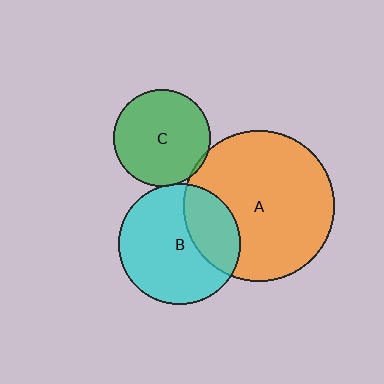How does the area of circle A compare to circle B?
Approximately 1.5 times.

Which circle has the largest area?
Circle A (orange).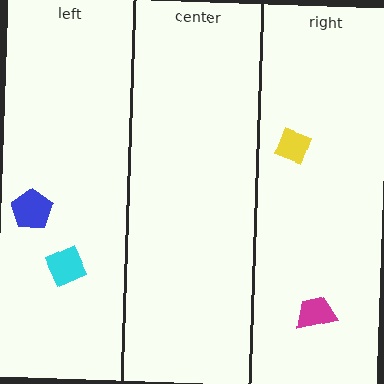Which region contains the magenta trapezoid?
The right region.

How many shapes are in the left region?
2.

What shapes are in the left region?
The blue pentagon, the cyan square.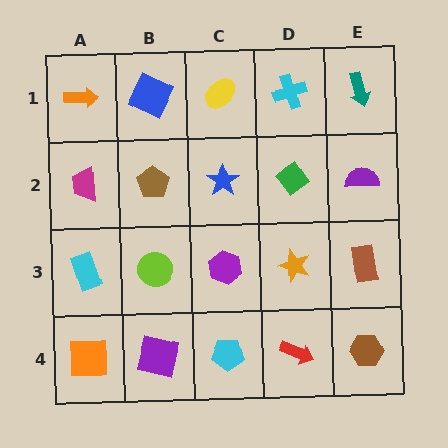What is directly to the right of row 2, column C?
A green diamond.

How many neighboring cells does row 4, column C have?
3.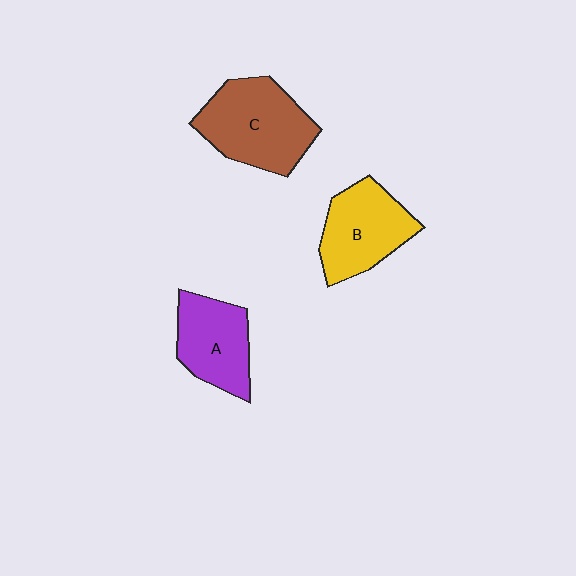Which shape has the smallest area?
Shape A (purple).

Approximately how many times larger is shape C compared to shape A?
Approximately 1.3 times.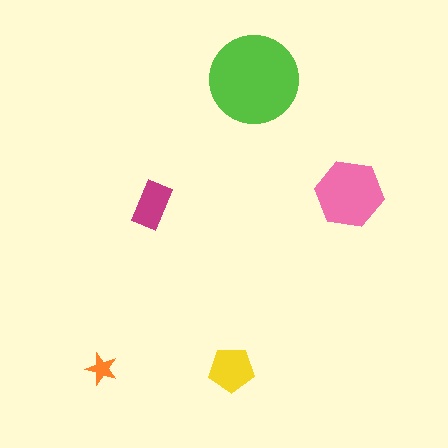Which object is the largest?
The lime circle.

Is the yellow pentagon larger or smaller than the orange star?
Larger.